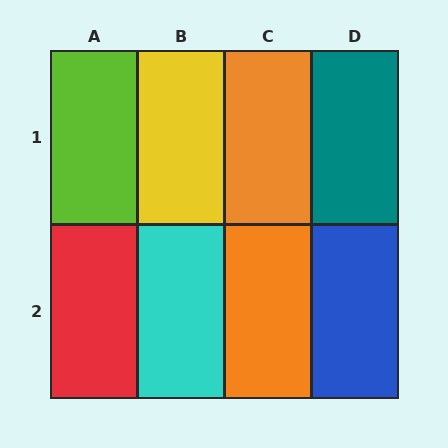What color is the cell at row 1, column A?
Lime.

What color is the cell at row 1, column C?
Orange.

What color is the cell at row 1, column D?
Teal.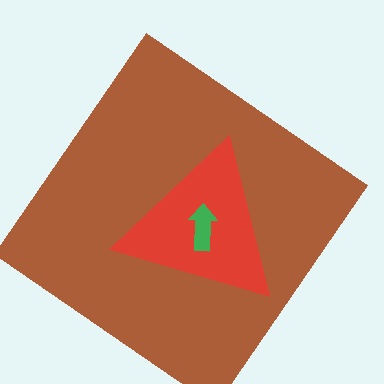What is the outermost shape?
The brown diamond.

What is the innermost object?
The green arrow.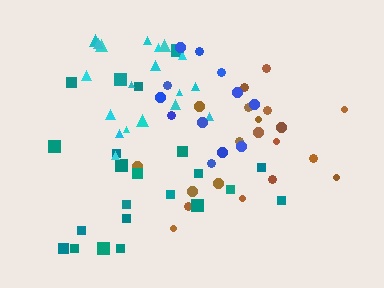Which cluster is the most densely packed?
Brown.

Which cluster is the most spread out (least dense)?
Teal.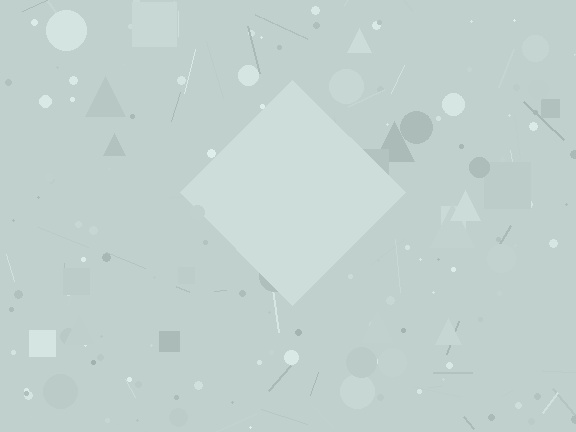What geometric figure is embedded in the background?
A diamond is embedded in the background.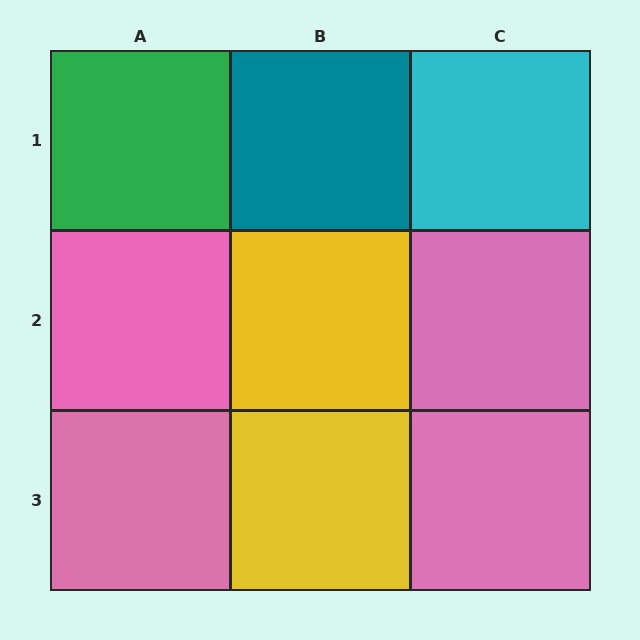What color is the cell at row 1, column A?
Green.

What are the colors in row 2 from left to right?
Pink, yellow, pink.